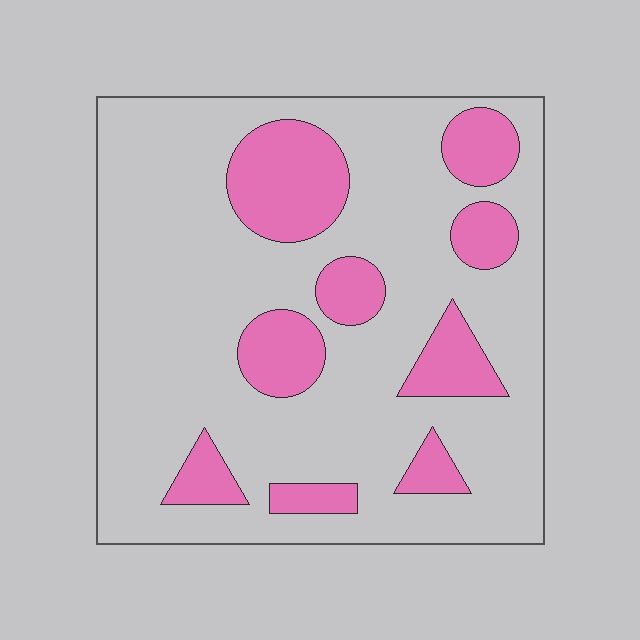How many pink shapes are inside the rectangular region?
9.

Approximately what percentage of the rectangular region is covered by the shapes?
Approximately 25%.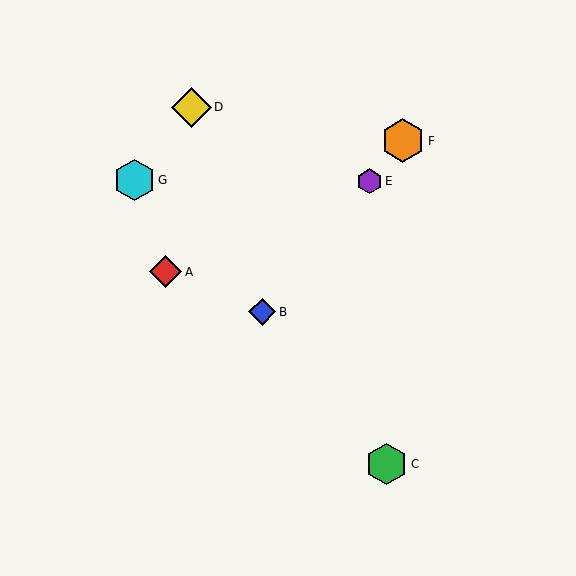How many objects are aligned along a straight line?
3 objects (B, E, F) are aligned along a straight line.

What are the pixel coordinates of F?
Object F is at (403, 141).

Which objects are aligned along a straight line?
Objects B, E, F are aligned along a straight line.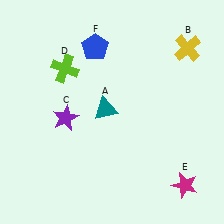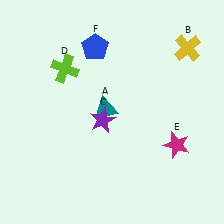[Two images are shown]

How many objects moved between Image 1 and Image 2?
2 objects moved between the two images.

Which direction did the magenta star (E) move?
The magenta star (E) moved up.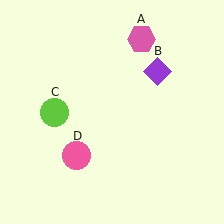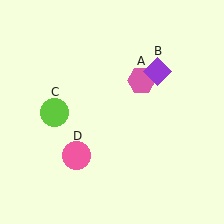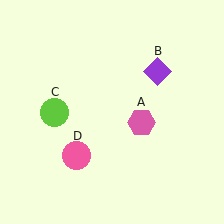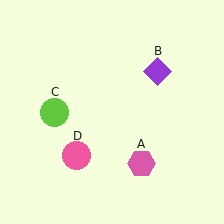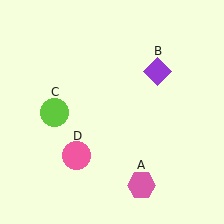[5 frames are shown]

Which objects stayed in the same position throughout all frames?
Purple diamond (object B) and lime circle (object C) and pink circle (object D) remained stationary.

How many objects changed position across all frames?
1 object changed position: pink hexagon (object A).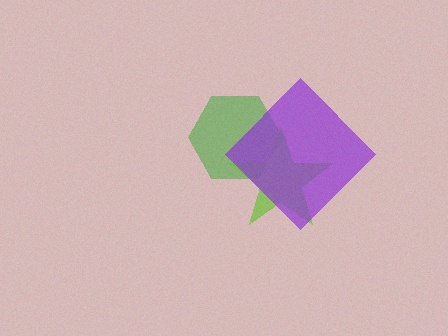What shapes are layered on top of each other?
The layered shapes are: a green hexagon, a lime star, a purple diamond.